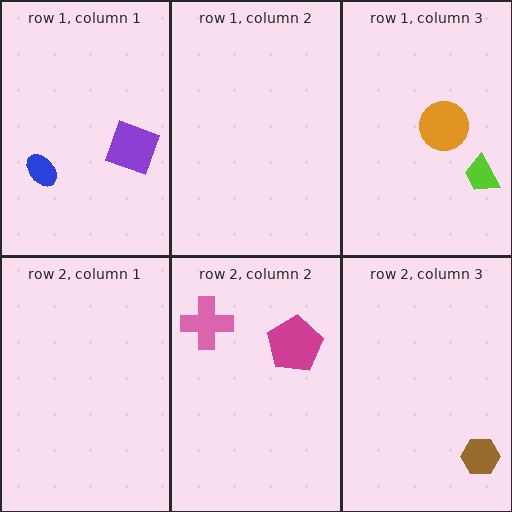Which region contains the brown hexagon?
The row 2, column 3 region.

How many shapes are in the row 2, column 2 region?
2.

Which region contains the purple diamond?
The row 1, column 1 region.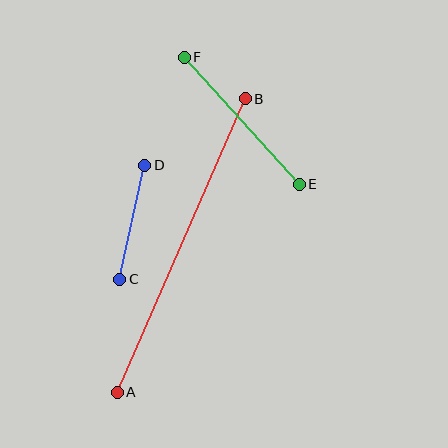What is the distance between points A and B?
The distance is approximately 320 pixels.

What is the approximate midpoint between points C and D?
The midpoint is at approximately (132, 222) pixels.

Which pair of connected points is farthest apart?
Points A and B are farthest apart.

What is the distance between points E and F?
The distance is approximately 171 pixels.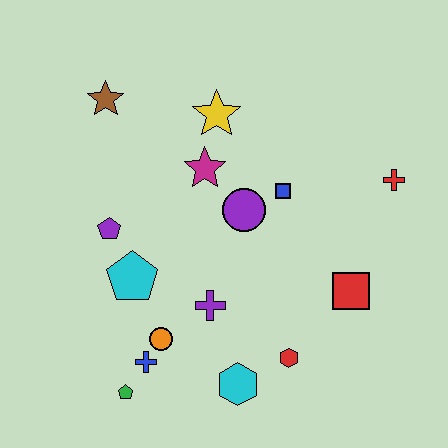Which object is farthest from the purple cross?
The brown star is farthest from the purple cross.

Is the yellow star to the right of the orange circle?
Yes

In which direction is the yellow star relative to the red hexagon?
The yellow star is above the red hexagon.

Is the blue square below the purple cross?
No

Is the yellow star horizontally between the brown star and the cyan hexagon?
Yes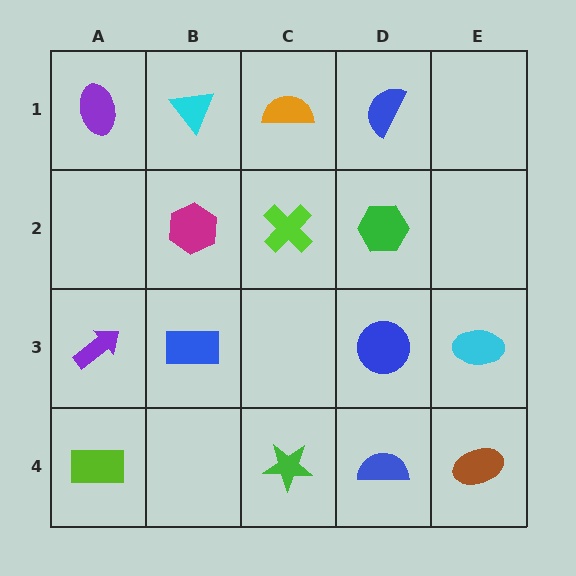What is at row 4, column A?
A lime rectangle.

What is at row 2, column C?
A lime cross.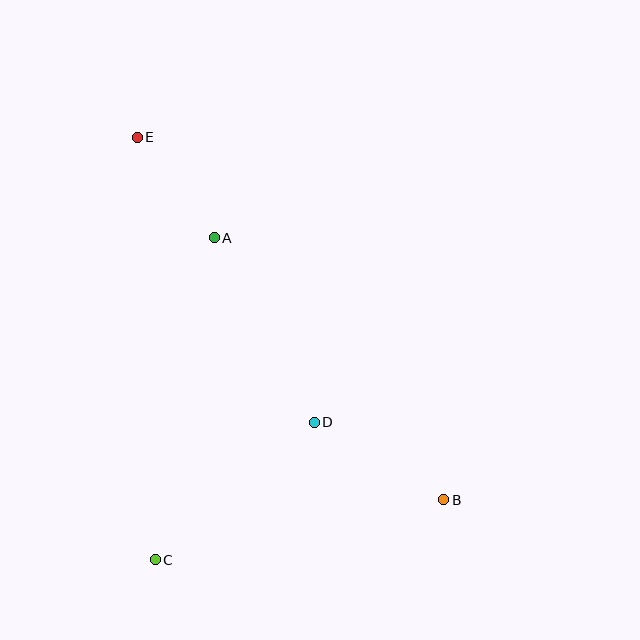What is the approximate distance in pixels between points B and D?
The distance between B and D is approximately 151 pixels.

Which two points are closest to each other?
Points A and E are closest to each other.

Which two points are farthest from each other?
Points B and E are farthest from each other.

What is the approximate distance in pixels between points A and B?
The distance between A and B is approximately 349 pixels.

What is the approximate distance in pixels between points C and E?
The distance between C and E is approximately 423 pixels.